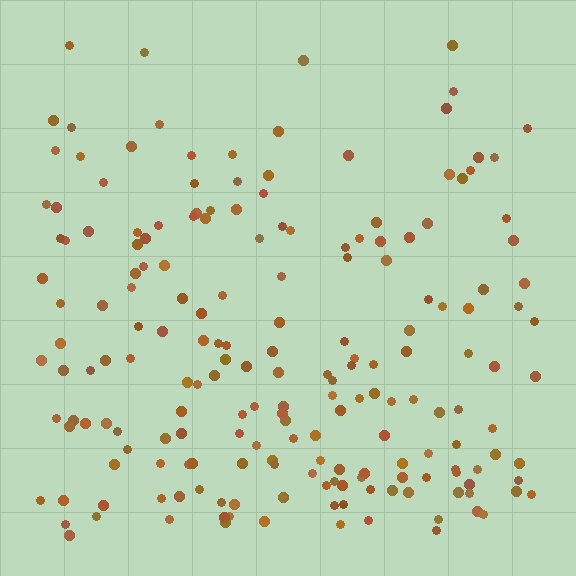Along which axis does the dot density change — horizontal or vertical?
Vertical.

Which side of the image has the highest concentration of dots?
The bottom.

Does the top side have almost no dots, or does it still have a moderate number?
Still a moderate number, just noticeably fewer than the bottom.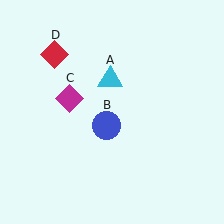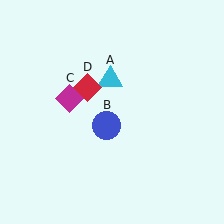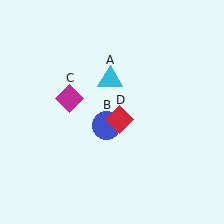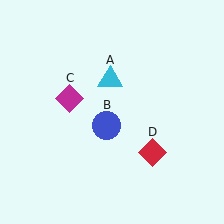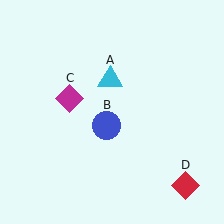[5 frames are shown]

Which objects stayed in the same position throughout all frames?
Cyan triangle (object A) and blue circle (object B) and magenta diamond (object C) remained stationary.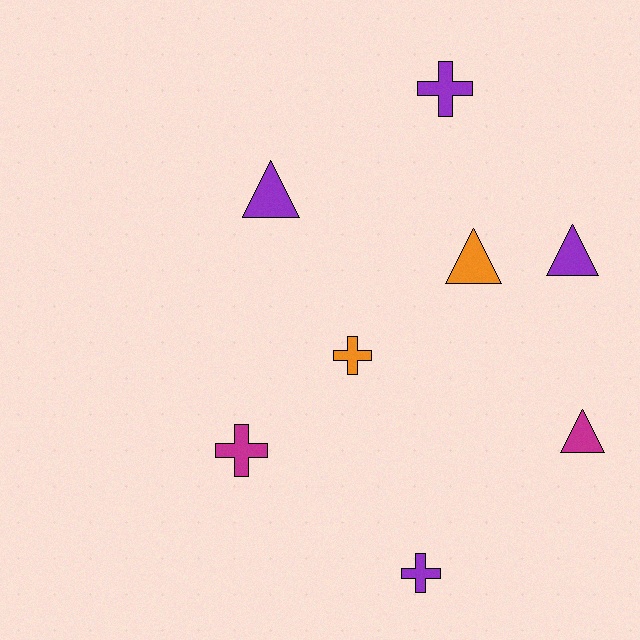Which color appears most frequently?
Purple, with 4 objects.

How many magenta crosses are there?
There is 1 magenta cross.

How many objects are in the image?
There are 8 objects.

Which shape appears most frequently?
Cross, with 4 objects.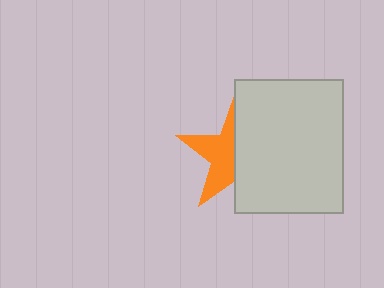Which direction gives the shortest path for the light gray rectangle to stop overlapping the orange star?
Moving right gives the shortest separation.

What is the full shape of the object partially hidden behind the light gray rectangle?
The partially hidden object is an orange star.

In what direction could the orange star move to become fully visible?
The orange star could move left. That would shift it out from behind the light gray rectangle entirely.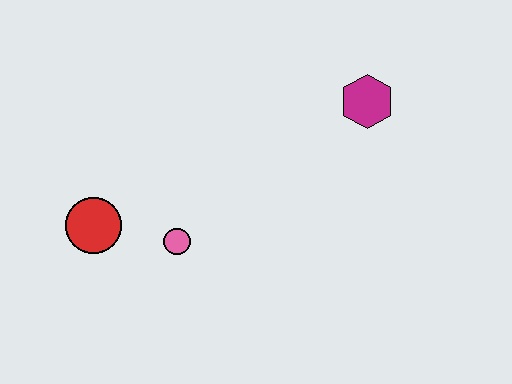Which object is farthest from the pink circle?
The magenta hexagon is farthest from the pink circle.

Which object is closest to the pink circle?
The red circle is closest to the pink circle.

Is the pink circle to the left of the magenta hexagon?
Yes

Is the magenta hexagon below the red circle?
No